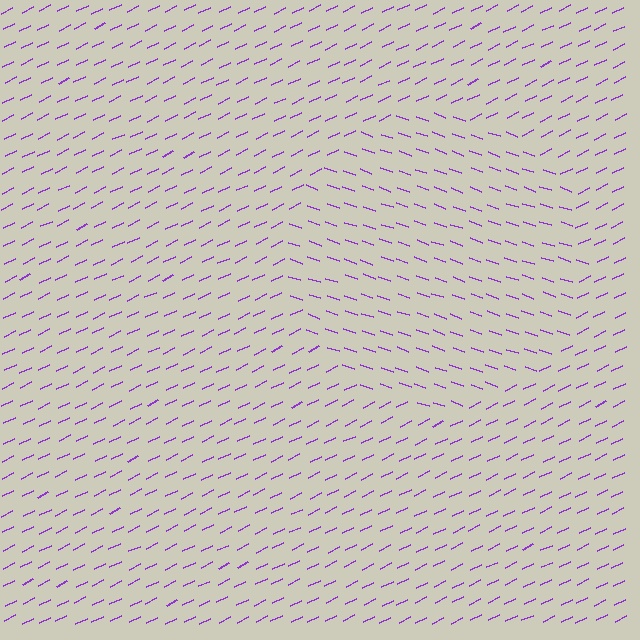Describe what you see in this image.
The image is filled with small purple line segments. A circle region in the image has lines oriented differently from the surrounding lines, creating a visible texture boundary.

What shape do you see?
I see a circle.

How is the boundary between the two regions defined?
The boundary is defined purely by a change in line orientation (approximately 45 degrees difference). All lines are the same color and thickness.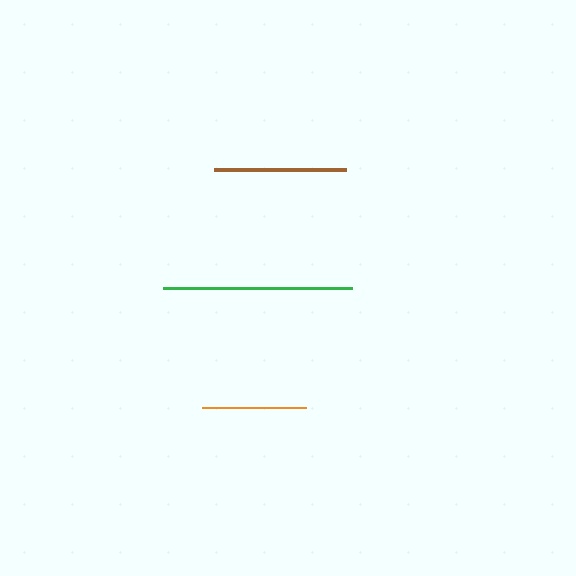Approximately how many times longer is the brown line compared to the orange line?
The brown line is approximately 1.3 times the length of the orange line.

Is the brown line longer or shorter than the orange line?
The brown line is longer than the orange line.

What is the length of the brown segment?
The brown segment is approximately 132 pixels long.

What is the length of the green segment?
The green segment is approximately 189 pixels long.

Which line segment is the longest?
The green line is the longest at approximately 189 pixels.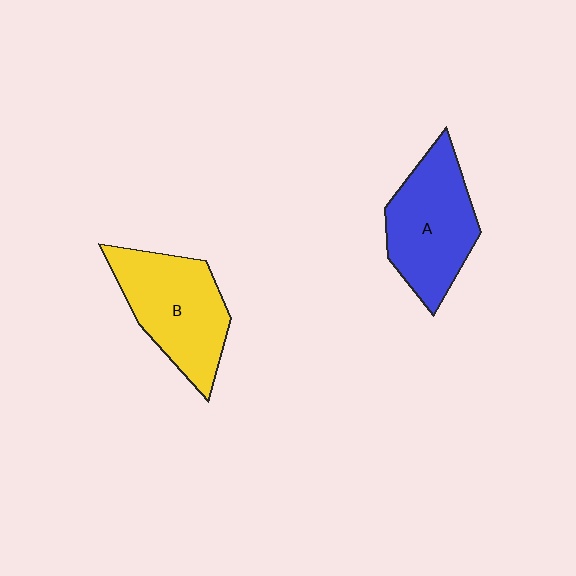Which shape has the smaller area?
Shape A (blue).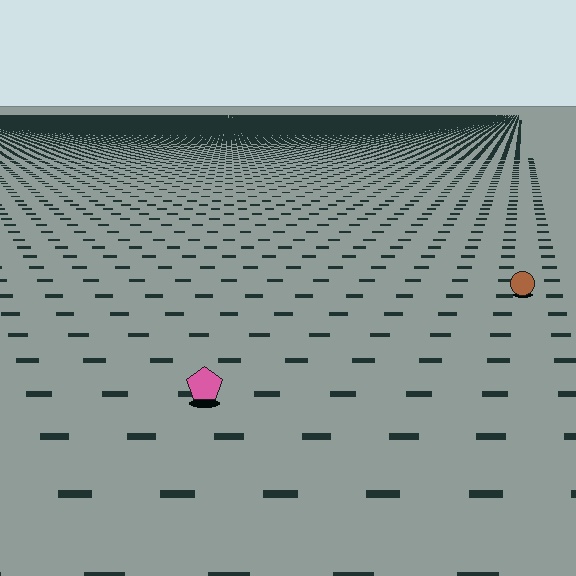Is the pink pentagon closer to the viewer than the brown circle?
Yes. The pink pentagon is closer — you can tell from the texture gradient: the ground texture is coarser near it.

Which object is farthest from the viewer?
The brown circle is farthest from the viewer. It appears smaller and the ground texture around it is denser.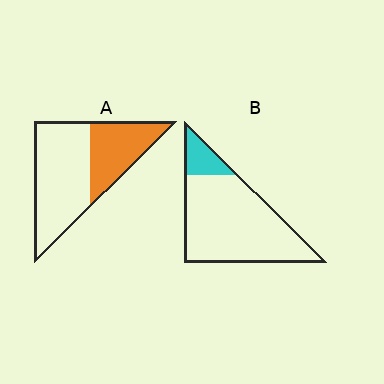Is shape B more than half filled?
No.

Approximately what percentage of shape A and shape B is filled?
A is approximately 35% and B is approximately 15%.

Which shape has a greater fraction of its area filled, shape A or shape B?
Shape A.